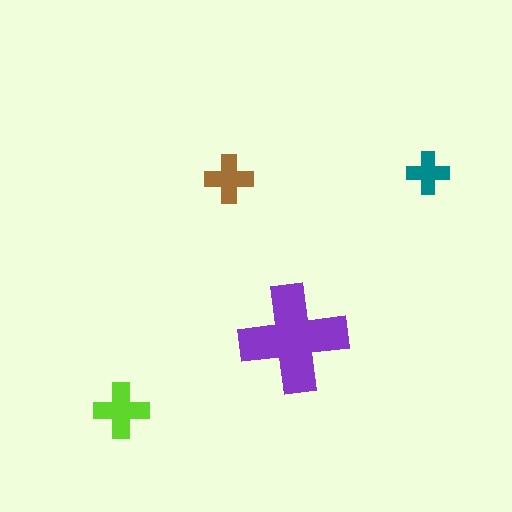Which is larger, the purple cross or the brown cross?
The purple one.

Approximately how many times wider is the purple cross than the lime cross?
About 2 times wider.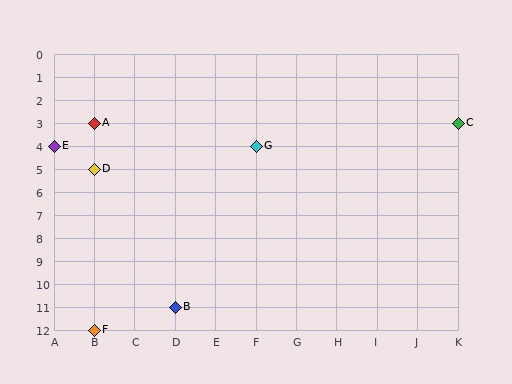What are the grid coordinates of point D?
Point D is at grid coordinates (B, 5).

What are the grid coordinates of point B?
Point B is at grid coordinates (D, 11).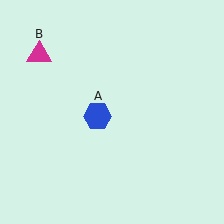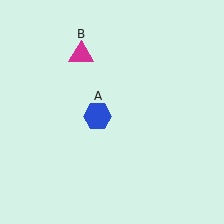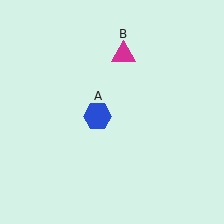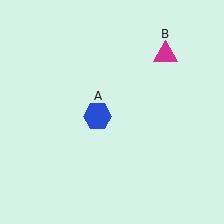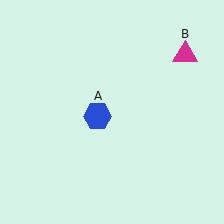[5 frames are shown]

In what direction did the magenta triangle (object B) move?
The magenta triangle (object B) moved right.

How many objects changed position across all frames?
1 object changed position: magenta triangle (object B).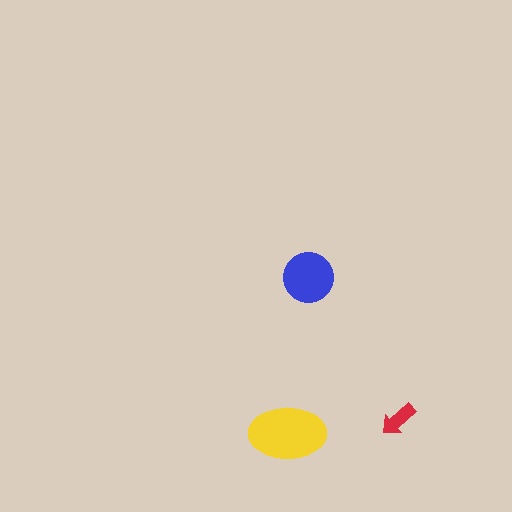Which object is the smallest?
The red arrow.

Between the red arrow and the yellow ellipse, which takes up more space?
The yellow ellipse.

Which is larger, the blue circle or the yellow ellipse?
The yellow ellipse.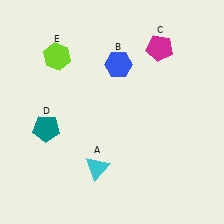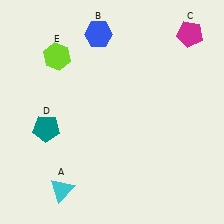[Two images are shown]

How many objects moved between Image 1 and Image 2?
3 objects moved between the two images.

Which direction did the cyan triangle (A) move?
The cyan triangle (A) moved left.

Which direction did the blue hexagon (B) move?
The blue hexagon (B) moved up.